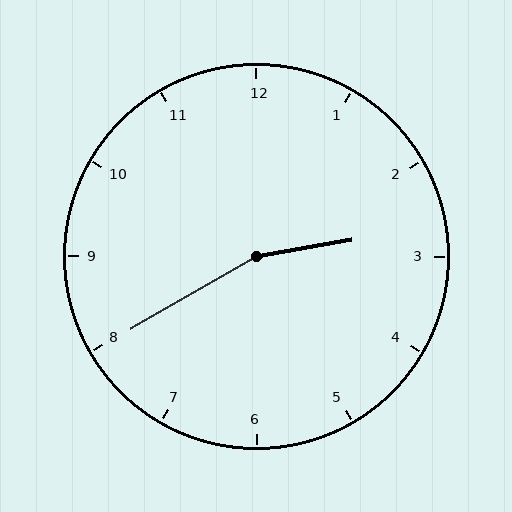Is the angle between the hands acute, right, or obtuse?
It is obtuse.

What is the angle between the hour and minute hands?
Approximately 160 degrees.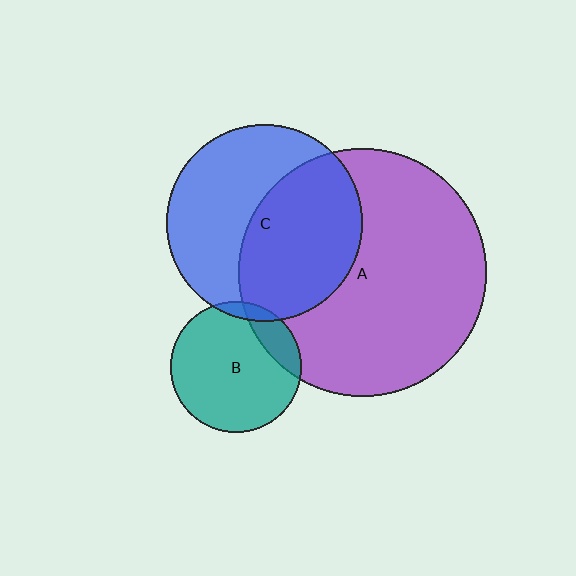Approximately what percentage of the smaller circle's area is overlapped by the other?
Approximately 50%.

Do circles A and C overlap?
Yes.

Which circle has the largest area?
Circle A (purple).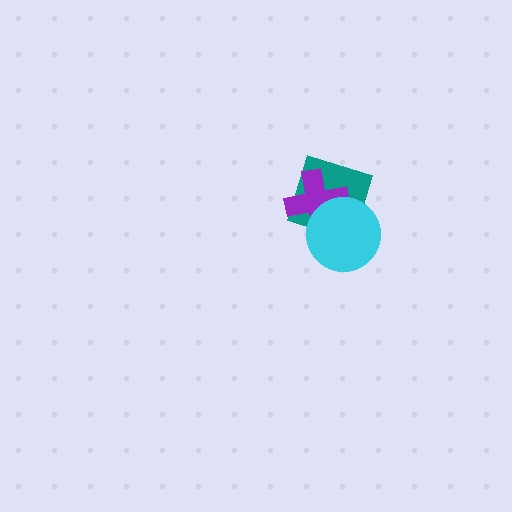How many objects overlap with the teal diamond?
2 objects overlap with the teal diamond.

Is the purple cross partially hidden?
Yes, it is partially covered by another shape.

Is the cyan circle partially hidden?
No, no other shape covers it.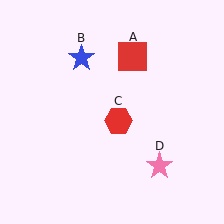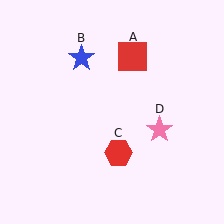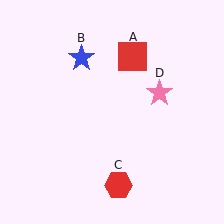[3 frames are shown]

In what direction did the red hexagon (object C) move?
The red hexagon (object C) moved down.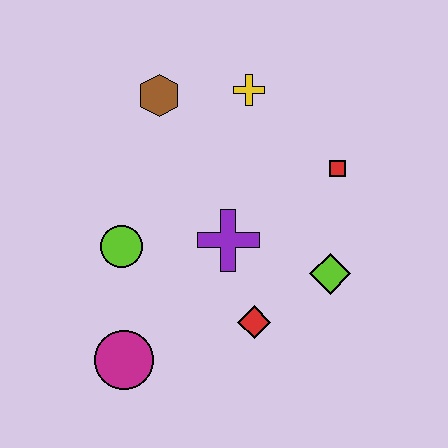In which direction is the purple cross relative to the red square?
The purple cross is to the left of the red square.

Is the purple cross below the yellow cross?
Yes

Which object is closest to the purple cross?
The red diamond is closest to the purple cross.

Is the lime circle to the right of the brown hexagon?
No